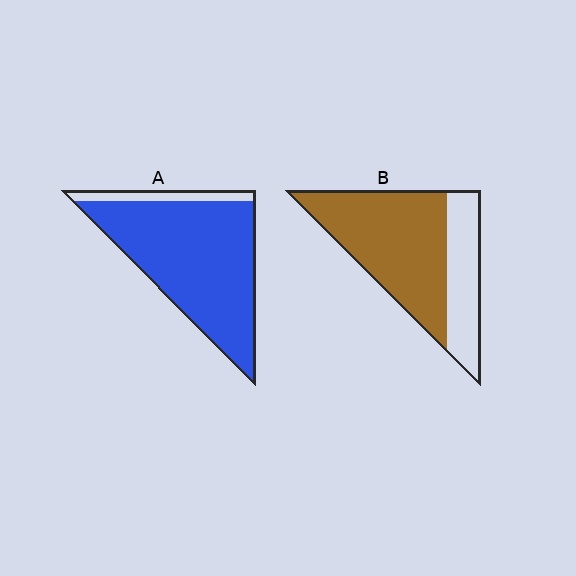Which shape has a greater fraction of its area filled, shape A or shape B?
Shape A.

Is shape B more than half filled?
Yes.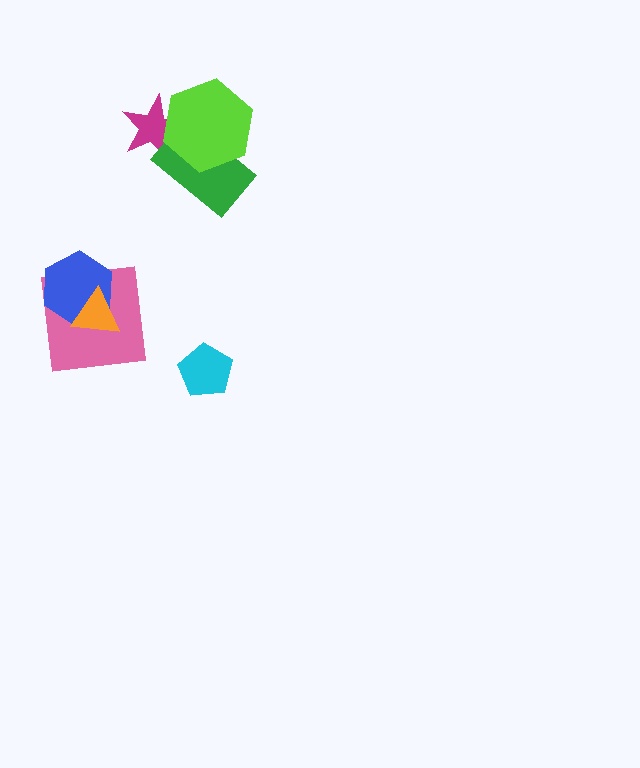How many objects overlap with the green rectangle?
2 objects overlap with the green rectangle.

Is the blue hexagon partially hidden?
Yes, it is partially covered by another shape.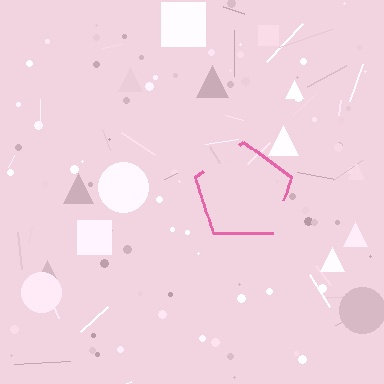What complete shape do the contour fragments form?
The contour fragments form a pentagon.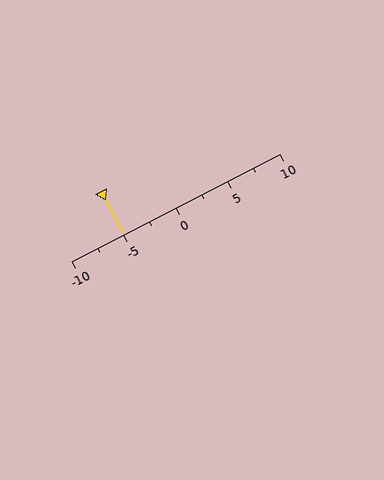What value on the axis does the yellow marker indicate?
The marker indicates approximately -5.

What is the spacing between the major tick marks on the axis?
The major ticks are spaced 5 apart.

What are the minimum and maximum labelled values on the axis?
The axis runs from -10 to 10.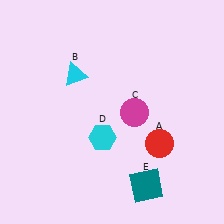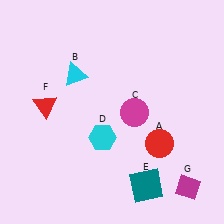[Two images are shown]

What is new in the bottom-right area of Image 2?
A magenta diamond (G) was added in the bottom-right area of Image 2.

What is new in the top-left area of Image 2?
A red triangle (F) was added in the top-left area of Image 2.